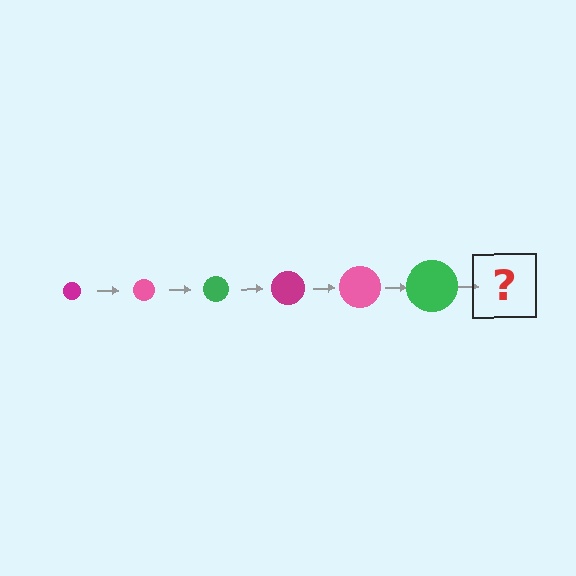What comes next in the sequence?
The next element should be a magenta circle, larger than the previous one.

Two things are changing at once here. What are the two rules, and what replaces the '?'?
The two rules are that the circle grows larger each step and the color cycles through magenta, pink, and green. The '?' should be a magenta circle, larger than the previous one.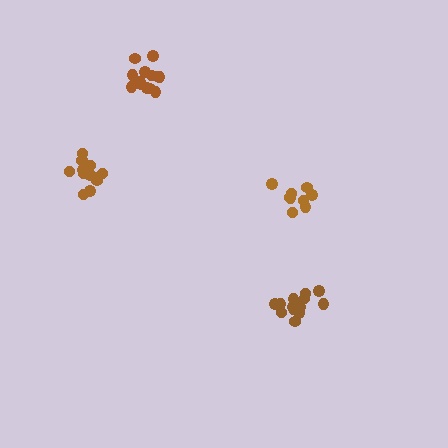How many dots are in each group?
Group 1: 9 dots, Group 2: 14 dots, Group 3: 13 dots, Group 4: 13 dots (49 total).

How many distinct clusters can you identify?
There are 4 distinct clusters.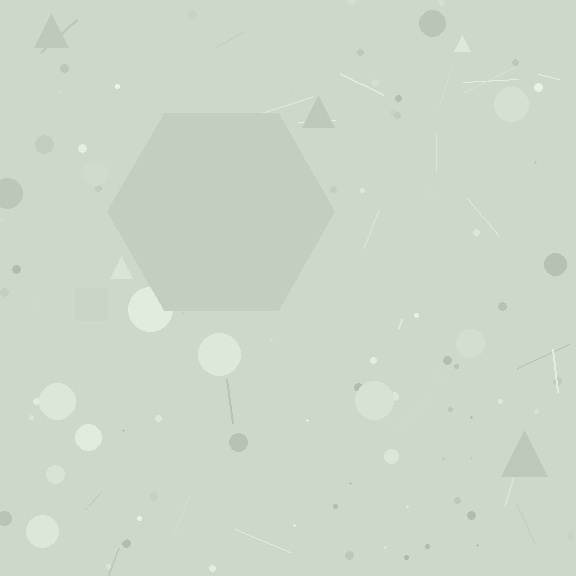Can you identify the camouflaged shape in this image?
The camouflaged shape is a hexagon.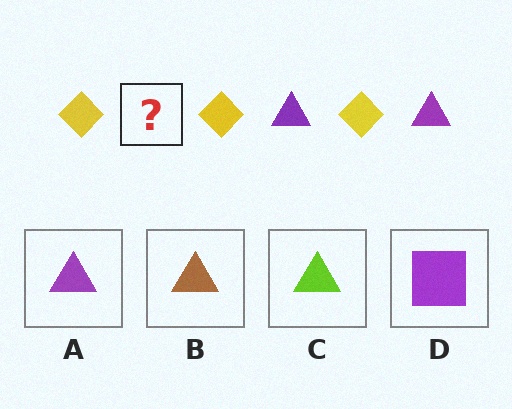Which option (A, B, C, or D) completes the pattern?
A.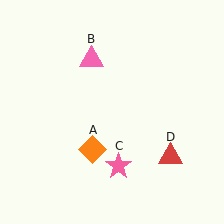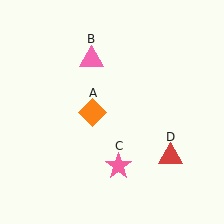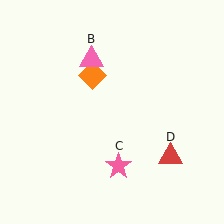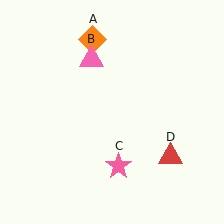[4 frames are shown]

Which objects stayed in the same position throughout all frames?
Pink triangle (object B) and pink star (object C) and red triangle (object D) remained stationary.